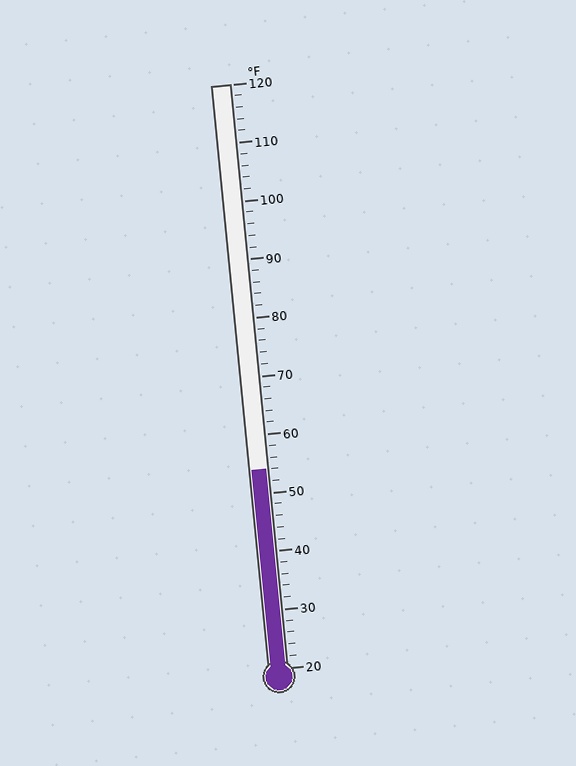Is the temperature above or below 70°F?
The temperature is below 70°F.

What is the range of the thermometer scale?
The thermometer scale ranges from 20°F to 120°F.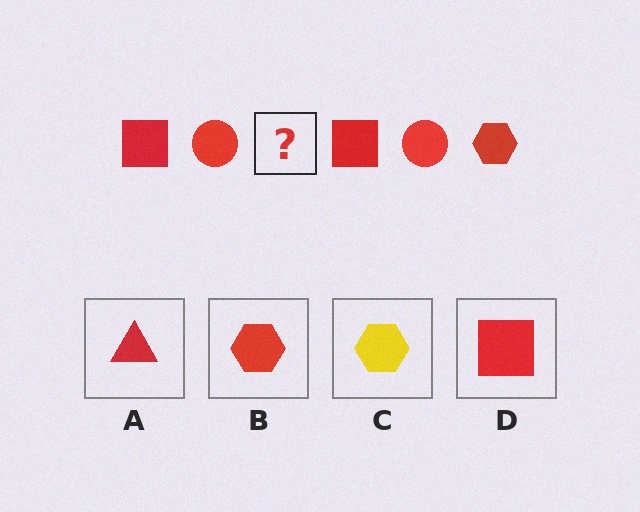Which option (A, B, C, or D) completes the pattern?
B.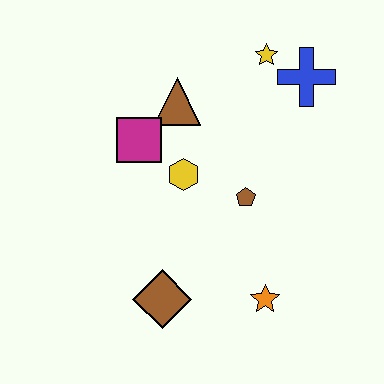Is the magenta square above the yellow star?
No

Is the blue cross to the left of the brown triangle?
No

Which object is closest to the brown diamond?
The orange star is closest to the brown diamond.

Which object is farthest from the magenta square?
The orange star is farthest from the magenta square.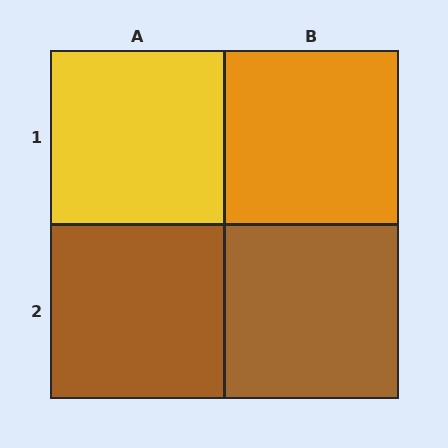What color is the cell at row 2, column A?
Brown.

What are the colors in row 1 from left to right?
Yellow, orange.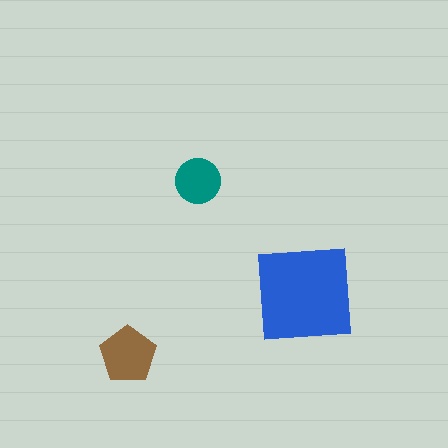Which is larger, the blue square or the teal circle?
The blue square.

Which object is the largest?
The blue square.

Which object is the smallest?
The teal circle.